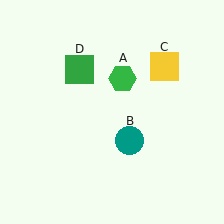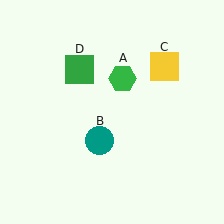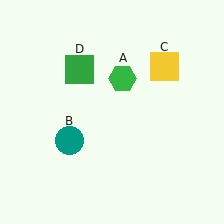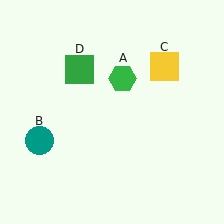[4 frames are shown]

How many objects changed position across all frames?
1 object changed position: teal circle (object B).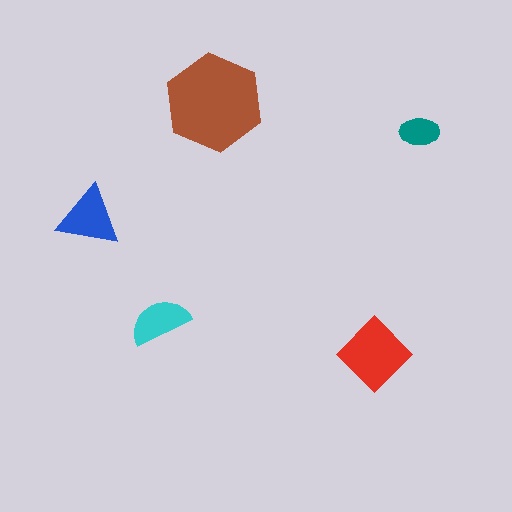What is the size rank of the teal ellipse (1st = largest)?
5th.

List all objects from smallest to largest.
The teal ellipse, the cyan semicircle, the blue triangle, the red diamond, the brown hexagon.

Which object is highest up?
The brown hexagon is topmost.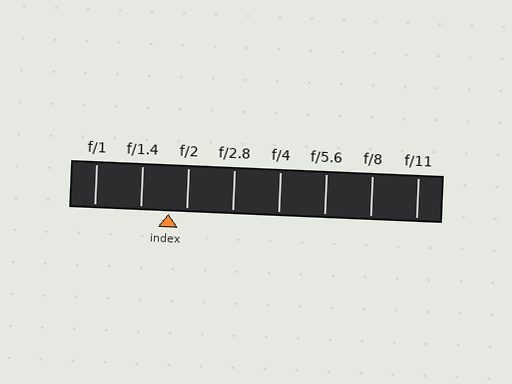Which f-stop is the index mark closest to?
The index mark is closest to f/2.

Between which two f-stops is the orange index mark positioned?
The index mark is between f/1.4 and f/2.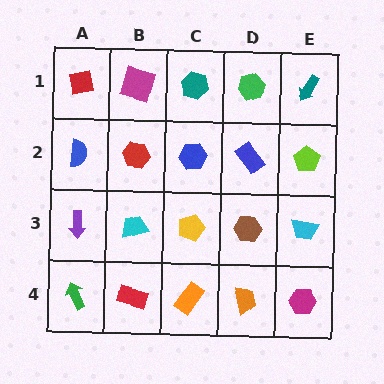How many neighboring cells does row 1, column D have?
3.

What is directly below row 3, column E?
A magenta hexagon.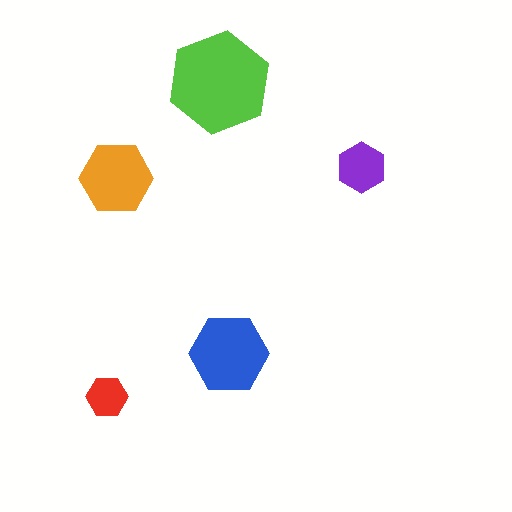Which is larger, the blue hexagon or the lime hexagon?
The lime one.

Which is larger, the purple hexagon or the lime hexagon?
The lime one.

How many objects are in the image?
There are 5 objects in the image.